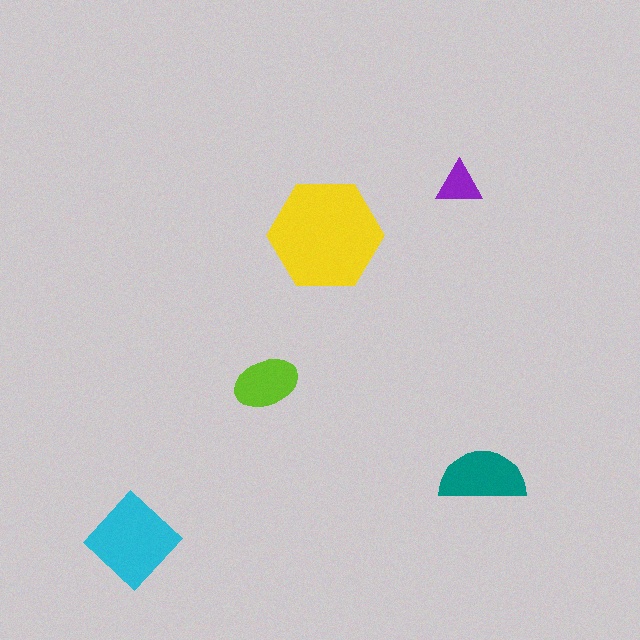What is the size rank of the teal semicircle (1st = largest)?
3rd.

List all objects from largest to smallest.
The yellow hexagon, the cyan diamond, the teal semicircle, the lime ellipse, the purple triangle.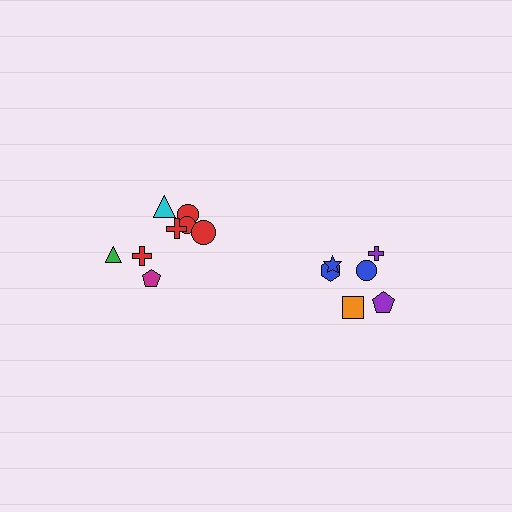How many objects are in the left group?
There are 8 objects.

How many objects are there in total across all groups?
There are 14 objects.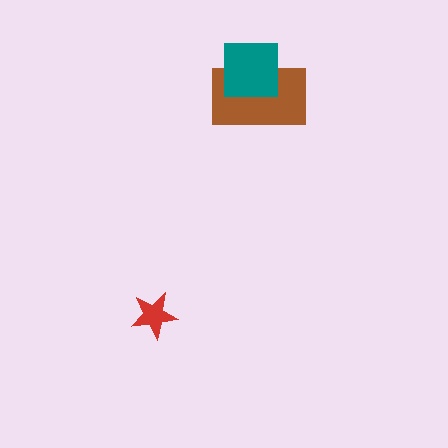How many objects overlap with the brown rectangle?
1 object overlaps with the brown rectangle.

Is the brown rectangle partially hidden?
Yes, it is partially covered by another shape.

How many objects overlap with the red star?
0 objects overlap with the red star.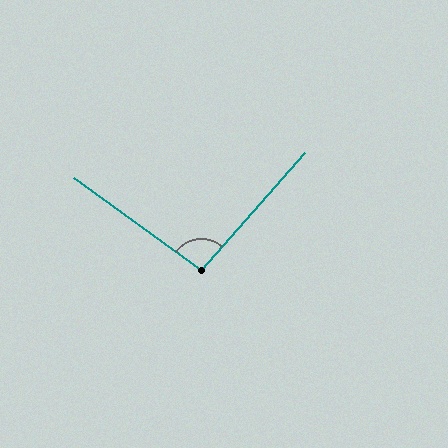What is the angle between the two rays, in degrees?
Approximately 95 degrees.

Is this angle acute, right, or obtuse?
It is obtuse.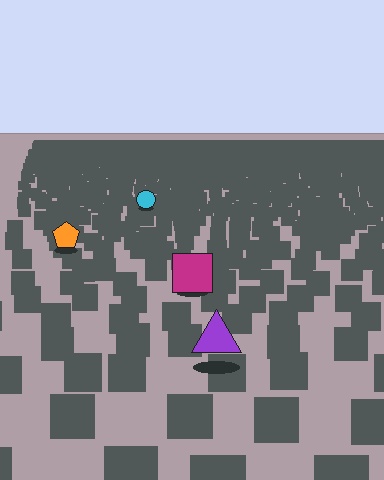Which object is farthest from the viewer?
The cyan circle is farthest from the viewer. It appears smaller and the ground texture around it is denser.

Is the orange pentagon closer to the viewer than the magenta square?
No. The magenta square is closer — you can tell from the texture gradient: the ground texture is coarser near it.